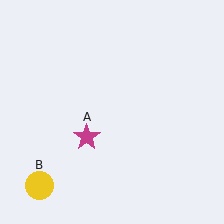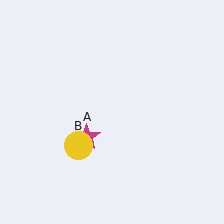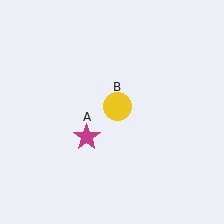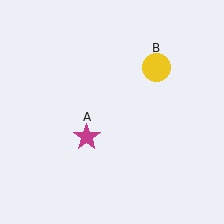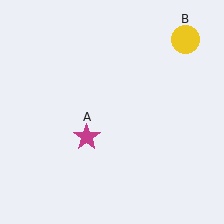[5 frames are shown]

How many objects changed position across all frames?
1 object changed position: yellow circle (object B).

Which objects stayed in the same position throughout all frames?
Magenta star (object A) remained stationary.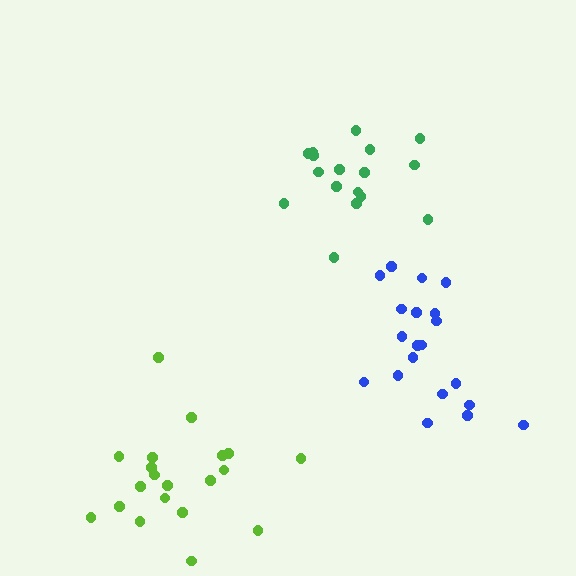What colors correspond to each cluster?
The clusters are colored: lime, green, blue.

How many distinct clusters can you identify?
There are 3 distinct clusters.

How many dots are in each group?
Group 1: 20 dots, Group 2: 17 dots, Group 3: 20 dots (57 total).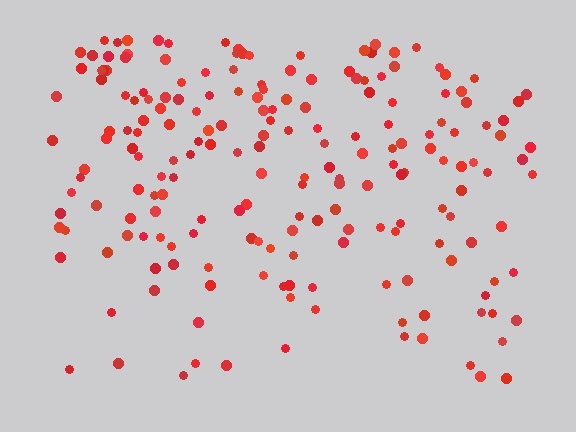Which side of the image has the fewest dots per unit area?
The bottom.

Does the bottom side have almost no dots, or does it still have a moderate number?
Still a moderate number, just noticeably fewer than the top.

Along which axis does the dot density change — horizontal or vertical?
Vertical.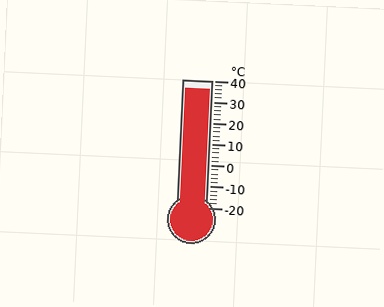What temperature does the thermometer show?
The thermometer shows approximately 36°C.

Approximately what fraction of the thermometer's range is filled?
The thermometer is filled to approximately 95% of its range.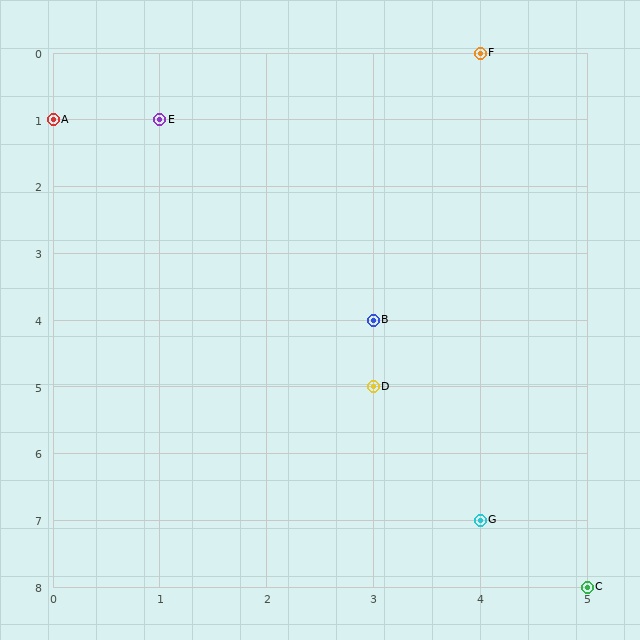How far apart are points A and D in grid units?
Points A and D are 3 columns and 4 rows apart (about 5.0 grid units diagonally).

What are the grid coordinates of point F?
Point F is at grid coordinates (4, 0).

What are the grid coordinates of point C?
Point C is at grid coordinates (5, 8).